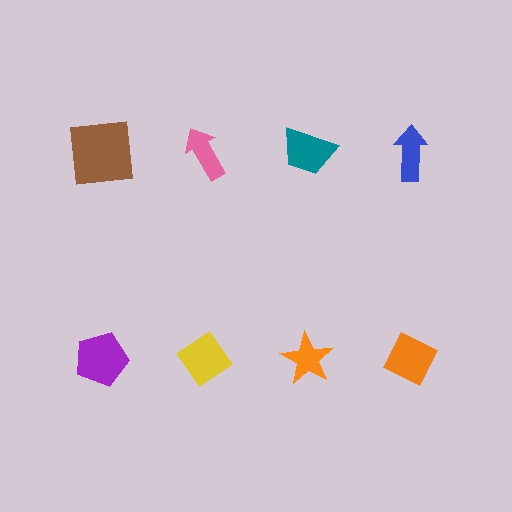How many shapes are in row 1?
4 shapes.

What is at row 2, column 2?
A yellow diamond.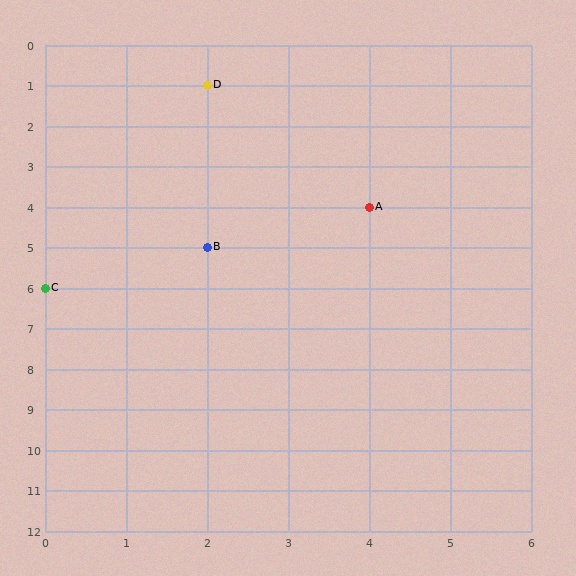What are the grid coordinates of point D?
Point D is at grid coordinates (2, 1).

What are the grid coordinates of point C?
Point C is at grid coordinates (0, 6).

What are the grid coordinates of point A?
Point A is at grid coordinates (4, 4).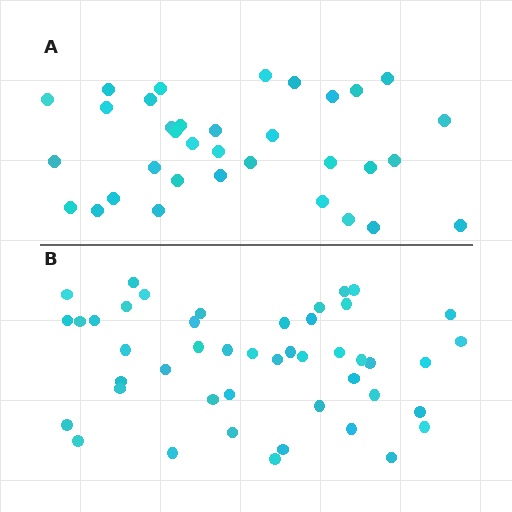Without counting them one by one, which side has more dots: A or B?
Region B (the bottom region) has more dots.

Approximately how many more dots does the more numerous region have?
Region B has roughly 12 or so more dots than region A.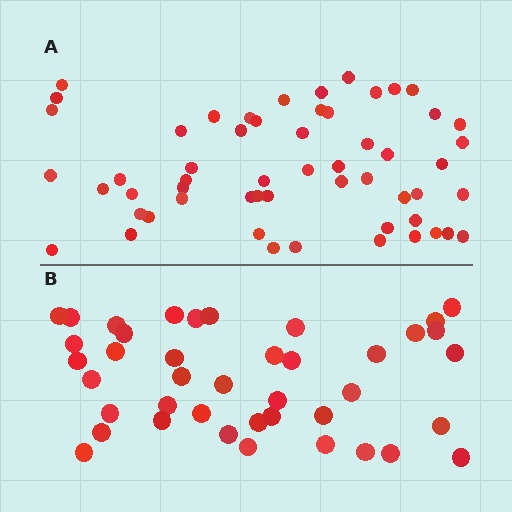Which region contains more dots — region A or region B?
Region A (the top region) has more dots.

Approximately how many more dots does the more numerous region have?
Region A has approximately 15 more dots than region B.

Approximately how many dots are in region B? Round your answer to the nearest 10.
About 40 dots. (The exact count is 41, which rounds to 40.)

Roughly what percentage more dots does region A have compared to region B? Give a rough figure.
About 35% more.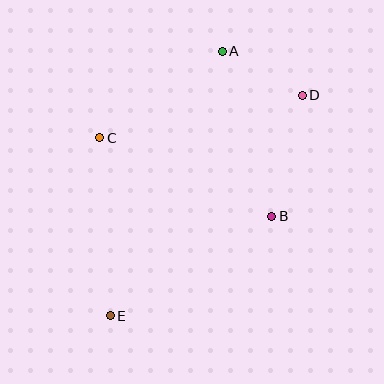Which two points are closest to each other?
Points A and D are closest to each other.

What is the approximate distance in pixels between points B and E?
The distance between B and E is approximately 190 pixels.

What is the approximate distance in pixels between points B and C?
The distance between B and C is approximately 189 pixels.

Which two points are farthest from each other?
Points D and E are farthest from each other.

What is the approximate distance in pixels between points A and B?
The distance between A and B is approximately 172 pixels.